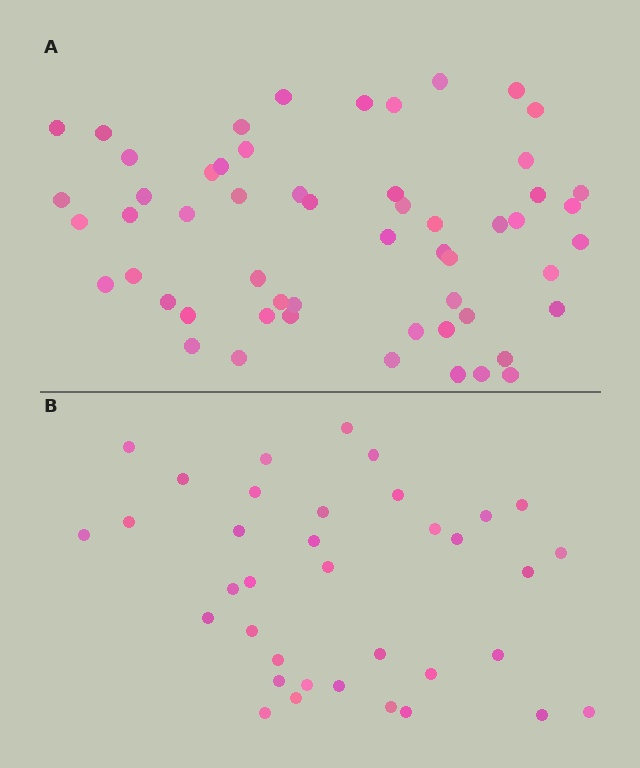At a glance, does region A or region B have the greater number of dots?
Region A (the top region) has more dots.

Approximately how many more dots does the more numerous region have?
Region A has approximately 20 more dots than region B.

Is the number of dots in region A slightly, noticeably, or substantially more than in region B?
Region A has substantially more. The ratio is roughly 1.6 to 1.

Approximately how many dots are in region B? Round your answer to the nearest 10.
About 40 dots. (The exact count is 36, which rounds to 40.)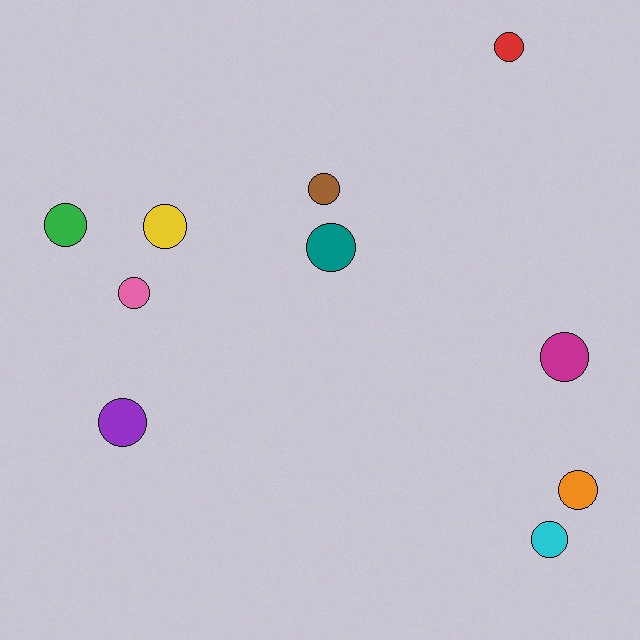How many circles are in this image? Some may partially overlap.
There are 10 circles.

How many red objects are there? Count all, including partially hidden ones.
There is 1 red object.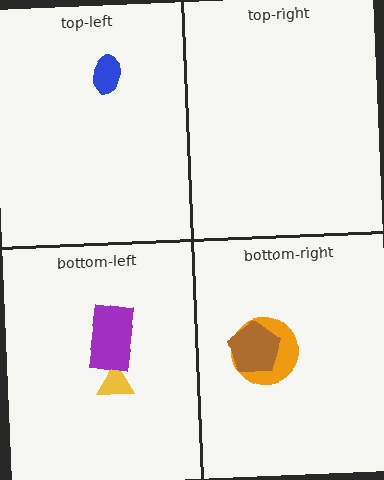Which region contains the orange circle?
The bottom-right region.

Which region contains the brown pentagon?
The bottom-right region.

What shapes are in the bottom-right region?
The orange circle, the brown pentagon.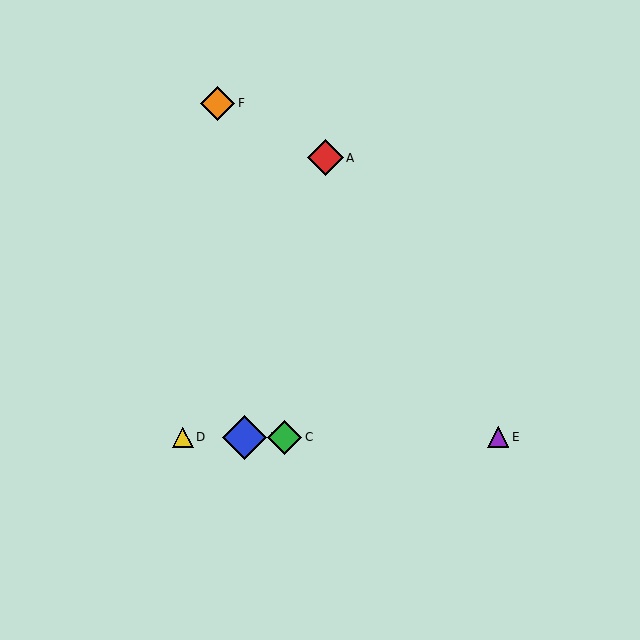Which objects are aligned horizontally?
Objects B, C, D, E are aligned horizontally.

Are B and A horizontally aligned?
No, B is at y≈437 and A is at y≈158.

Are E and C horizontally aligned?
Yes, both are at y≈437.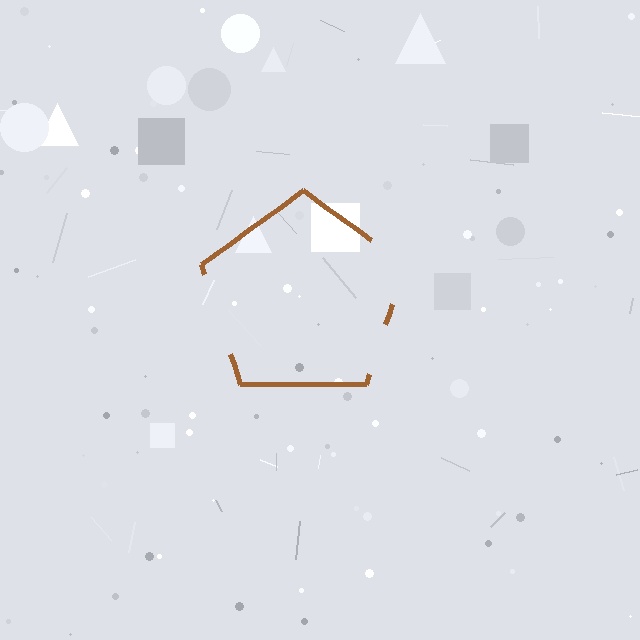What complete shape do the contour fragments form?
The contour fragments form a pentagon.